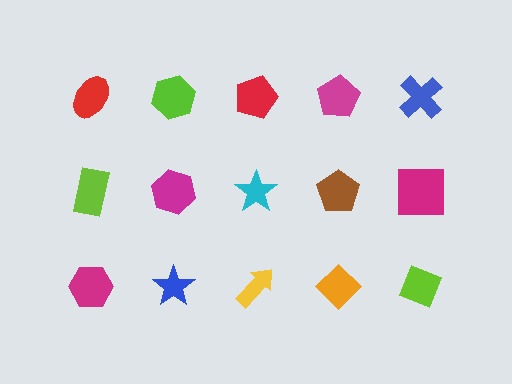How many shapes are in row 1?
5 shapes.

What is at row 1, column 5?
A blue cross.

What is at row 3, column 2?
A blue star.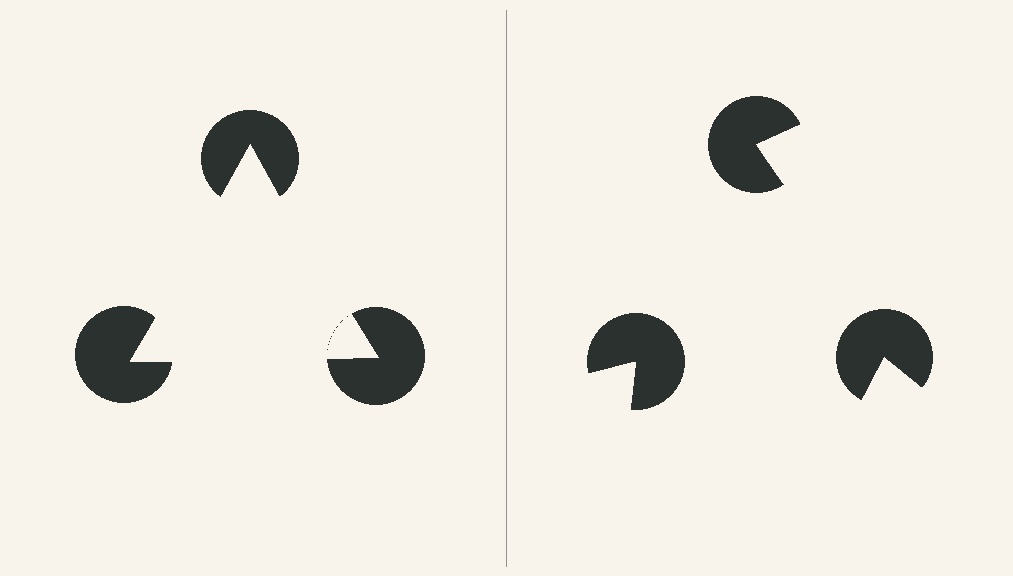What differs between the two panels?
The pac-man discs are positioned identically on both sides; only the wedge orientations differ. On the left they align to a triangle; on the right they are misaligned.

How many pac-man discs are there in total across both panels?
6 — 3 on each side.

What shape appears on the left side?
An illusory triangle.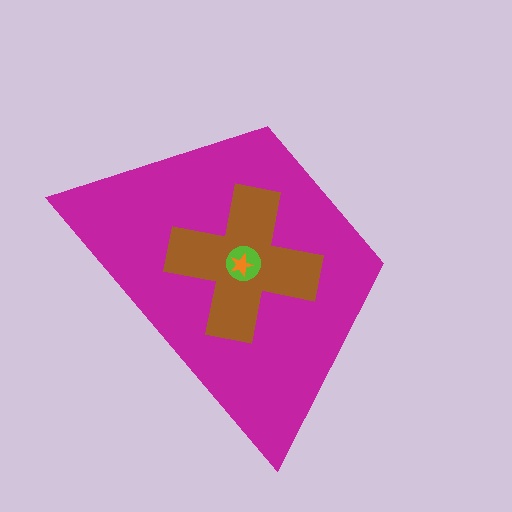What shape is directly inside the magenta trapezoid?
The brown cross.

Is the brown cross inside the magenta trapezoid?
Yes.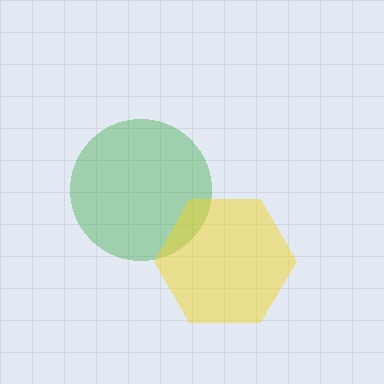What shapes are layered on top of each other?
The layered shapes are: a green circle, a yellow hexagon.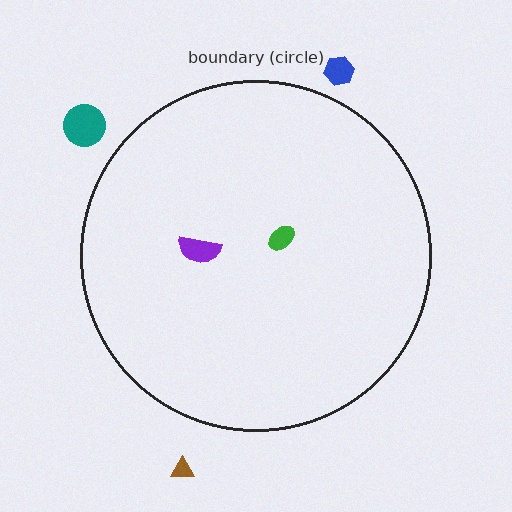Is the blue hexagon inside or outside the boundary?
Outside.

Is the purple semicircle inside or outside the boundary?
Inside.